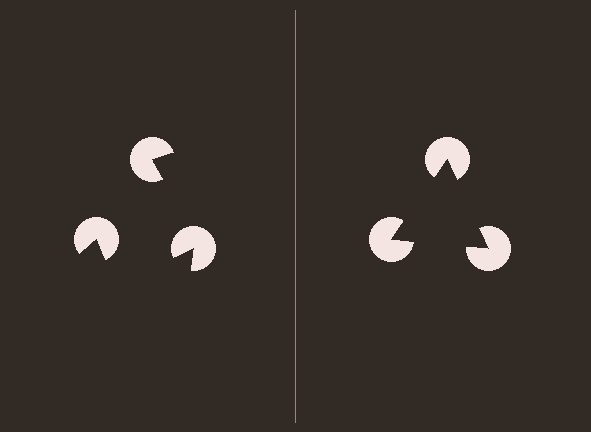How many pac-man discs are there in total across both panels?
6 — 3 on each side.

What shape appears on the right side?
An illusory triangle.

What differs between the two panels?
The pac-man discs are positioned identically on both sides; only the wedge orientations differ. On the right they align to a triangle; on the left they are misaligned.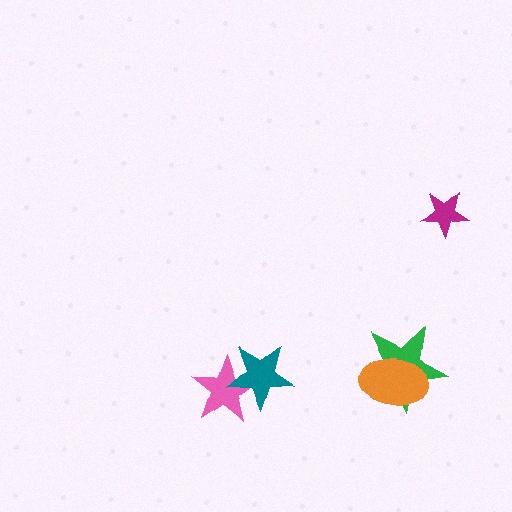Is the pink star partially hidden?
Yes, it is partially covered by another shape.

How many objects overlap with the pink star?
1 object overlaps with the pink star.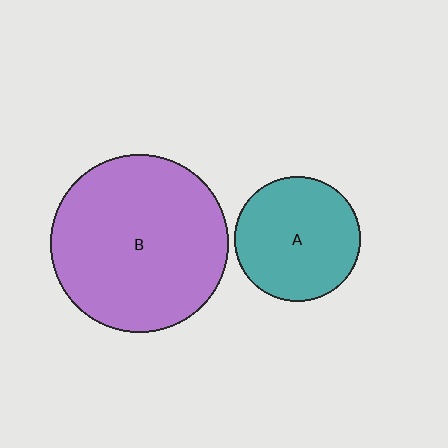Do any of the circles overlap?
No, none of the circles overlap.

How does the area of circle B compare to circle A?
Approximately 2.0 times.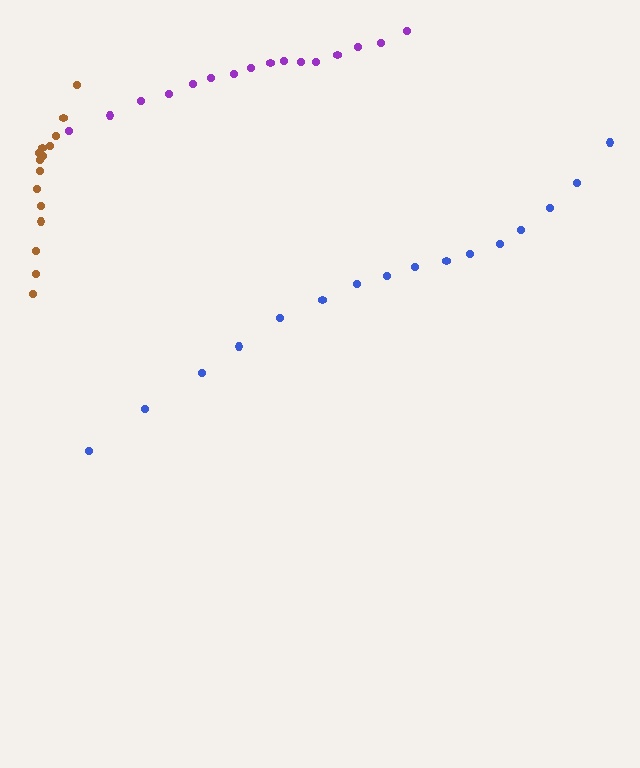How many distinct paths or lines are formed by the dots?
There are 3 distinct paths.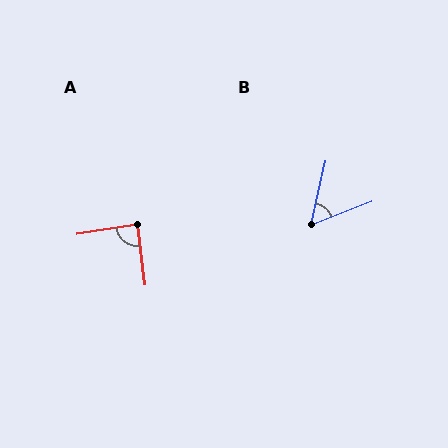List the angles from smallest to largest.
B (56°), A (88°).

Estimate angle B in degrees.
Approximately 56 degrees.